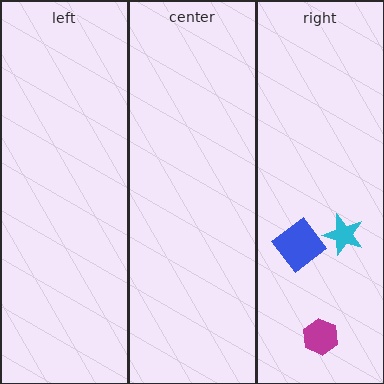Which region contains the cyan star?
The right region.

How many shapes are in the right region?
3.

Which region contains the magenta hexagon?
The right region.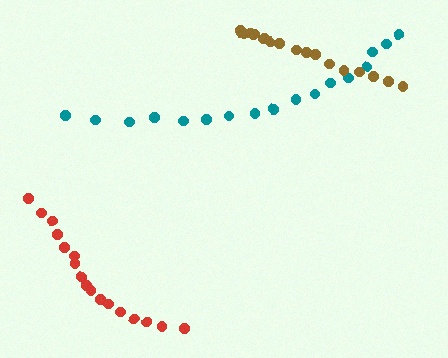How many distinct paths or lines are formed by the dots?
There are 3 distinct paths.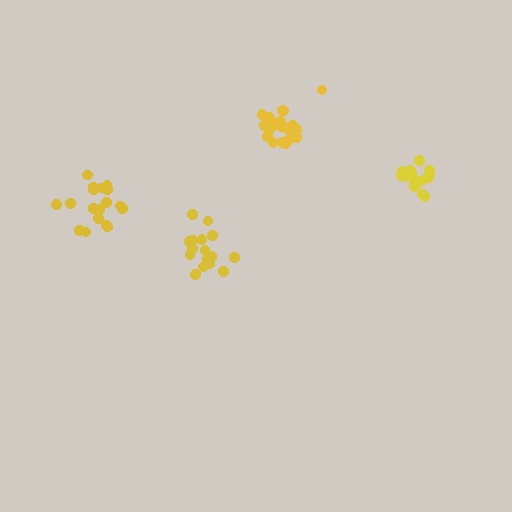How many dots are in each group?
Group 1: 16 dots, Group 2: 21 dots, Group 3: 15 dots, Group 4: 20 dots (72 total).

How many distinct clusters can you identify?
There are 4 distinct clusters.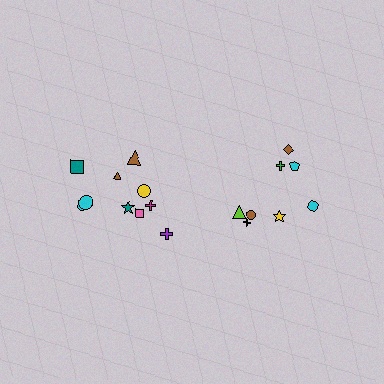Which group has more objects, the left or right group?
The left group.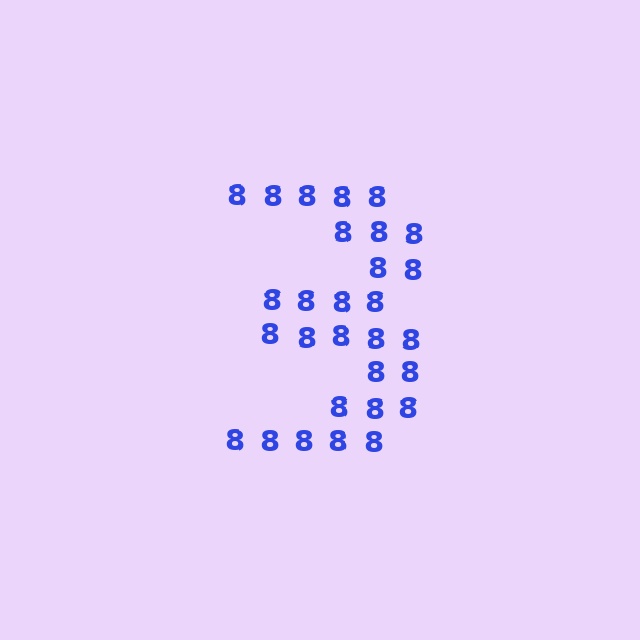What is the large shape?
The large shape is the digit 3.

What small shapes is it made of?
It is made of small digit 8's.